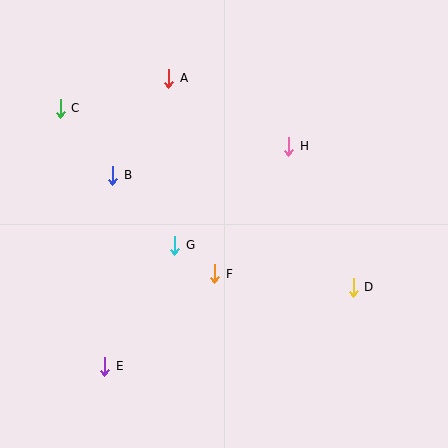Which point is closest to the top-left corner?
Point C is closest to the top-left corner.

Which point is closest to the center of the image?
Point F at (215, 274) is closest to the center.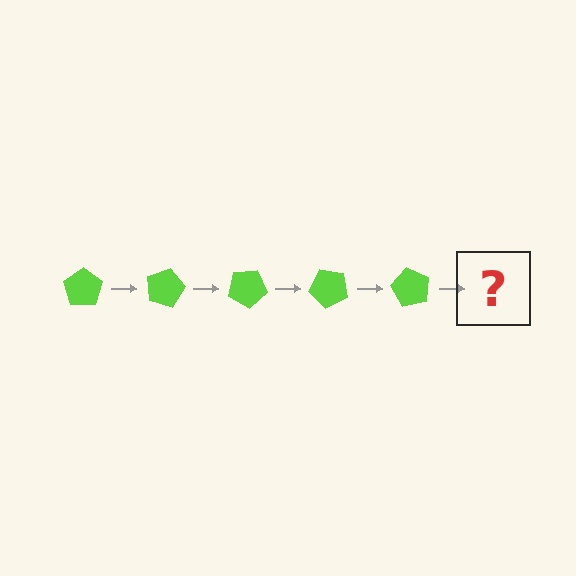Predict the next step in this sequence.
The next step is a lime pentagon rotated 75 degrees.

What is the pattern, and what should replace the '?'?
The pattern is that the pentagon rotates 15 degrees each step. The '?' should be a lime pentagon rotated 75 degrees.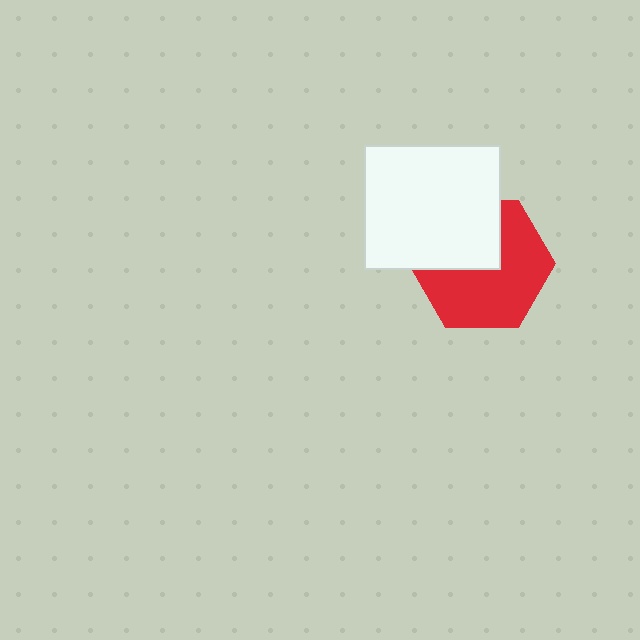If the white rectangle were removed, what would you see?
You would see the complete red hexagon.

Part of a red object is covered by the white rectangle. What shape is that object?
It is a hexagon.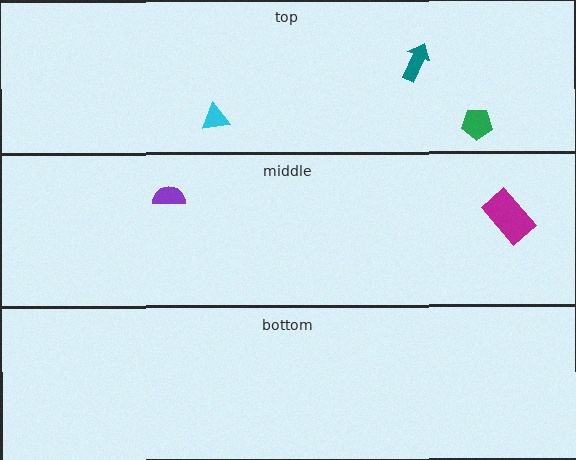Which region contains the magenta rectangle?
The middle region.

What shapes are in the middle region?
The magenta rectangle, the purple semicircle.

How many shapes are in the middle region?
2.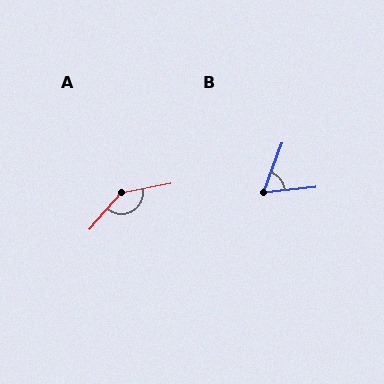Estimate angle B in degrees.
Approximately 63 degrees.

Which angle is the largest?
A, at approximately 141 degrees.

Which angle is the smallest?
B, at approximately 63 degrees.